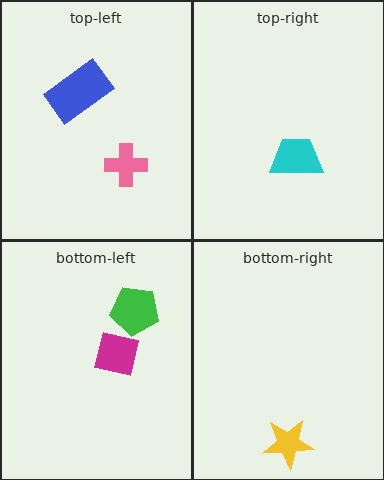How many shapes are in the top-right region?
1.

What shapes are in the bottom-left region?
The green pentagon, the magenta square.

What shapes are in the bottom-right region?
The yellow star.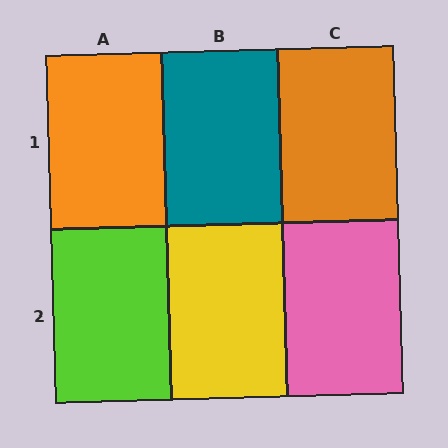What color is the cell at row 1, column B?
Teal.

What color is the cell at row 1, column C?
Orange.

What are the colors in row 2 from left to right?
Lime, yellow, pink.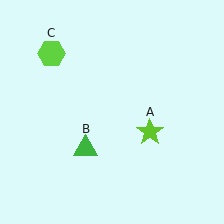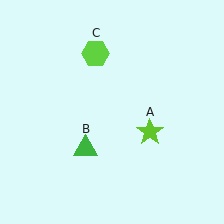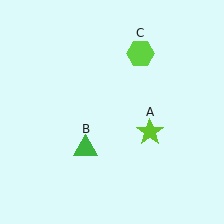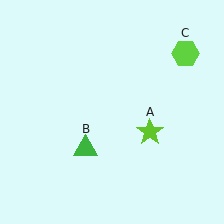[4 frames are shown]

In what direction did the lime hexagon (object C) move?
The lime hexagon (object C) moved right.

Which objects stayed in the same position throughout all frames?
Lime star (object A) and green triangle (object B) remained stationary.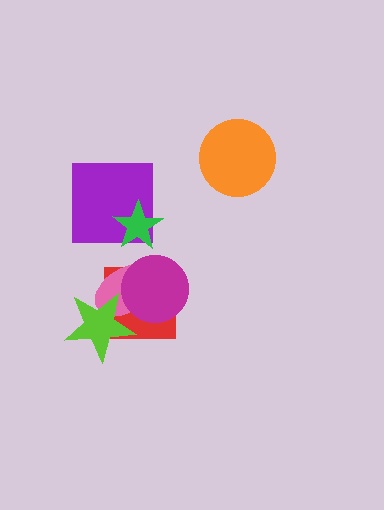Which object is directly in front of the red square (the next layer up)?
The pink ellipse is directly in front of the red square.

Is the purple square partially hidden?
Yes, it is partially covered by another shape.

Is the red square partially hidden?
Yes, it is partially covered by another shape.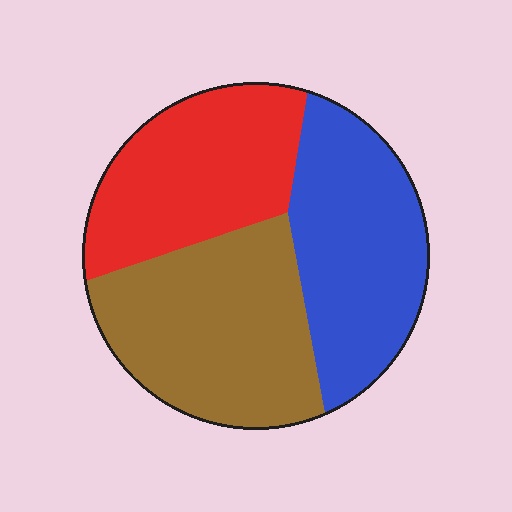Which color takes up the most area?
Brown, at roughly 35%.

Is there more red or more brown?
Brown.